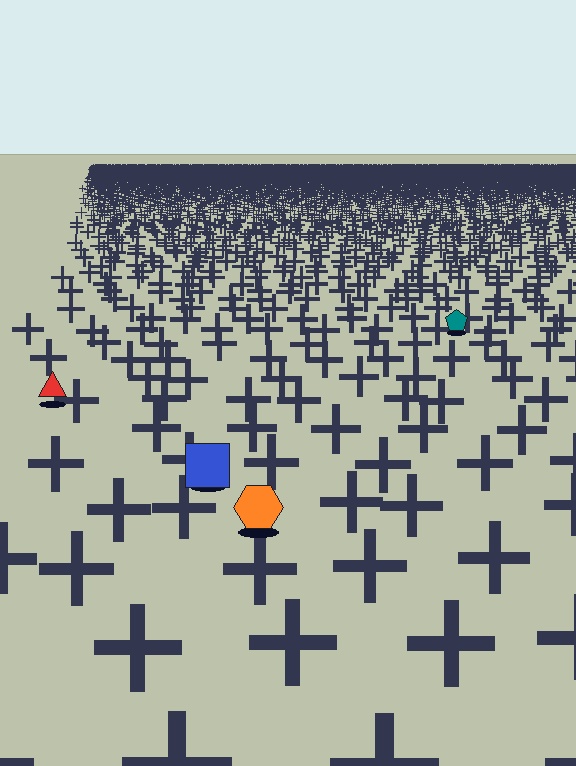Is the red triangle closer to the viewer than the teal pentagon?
Yes. The red triangle is closer — you can tell from the texture gradient: the ground texture is coarser near it.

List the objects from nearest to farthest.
From nearest to farthest: the orange hexagon, the blue square, the red triangle, the teal pentagon.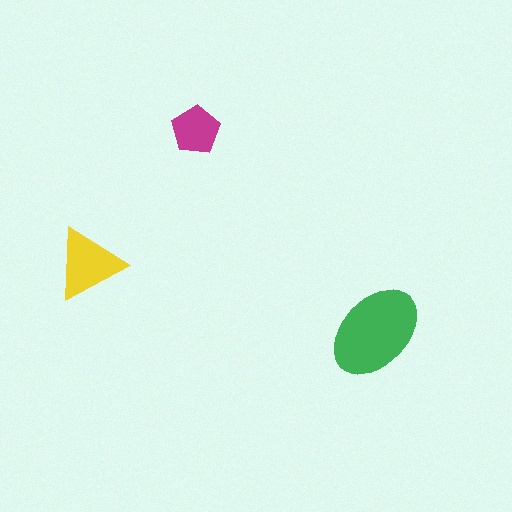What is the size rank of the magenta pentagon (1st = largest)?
3rd.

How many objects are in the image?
There are 3 objects in the image.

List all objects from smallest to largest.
The magenta pentagon, the yellow triangle, the green ellipse.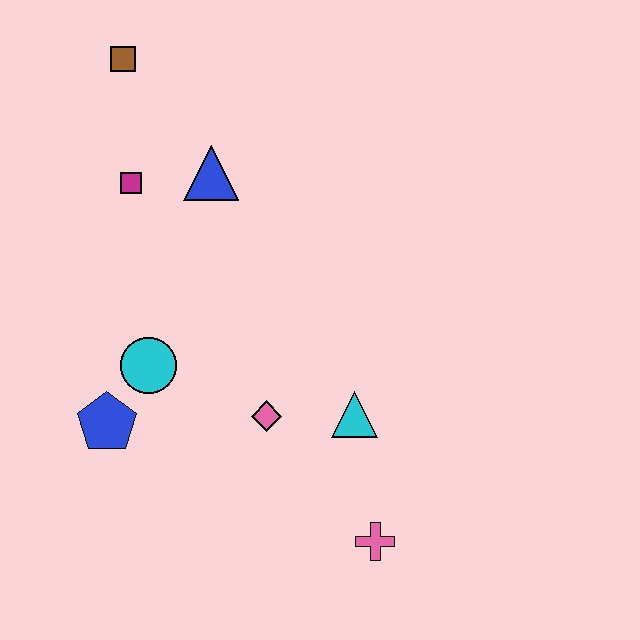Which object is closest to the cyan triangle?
The pink diamond is closest to the cyan triangle.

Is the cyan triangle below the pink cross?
No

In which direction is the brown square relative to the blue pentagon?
The brown square is above the blue pentagon.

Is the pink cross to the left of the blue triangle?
No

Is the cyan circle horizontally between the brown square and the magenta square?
No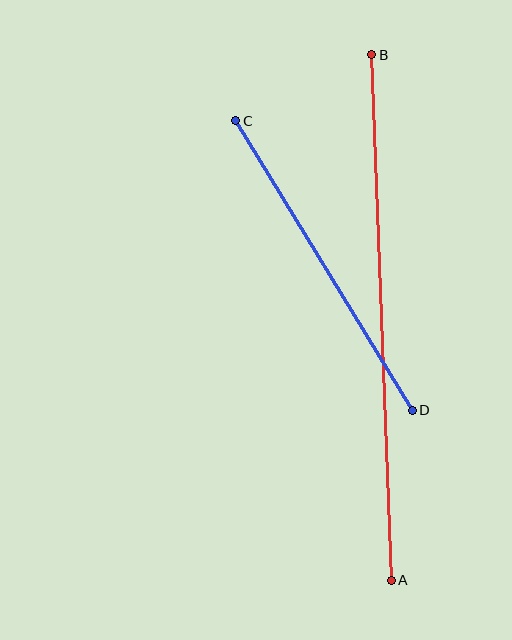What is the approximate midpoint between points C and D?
The midpoint is at approximately (324, 266) pixels.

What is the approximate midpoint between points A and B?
The midpoint is at approximately (382, 317) pixels.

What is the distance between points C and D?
The distance is approximately 339 pixels.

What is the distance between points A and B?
The distance is approximately 526 pixels.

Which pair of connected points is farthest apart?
Points A and B are farthest apart.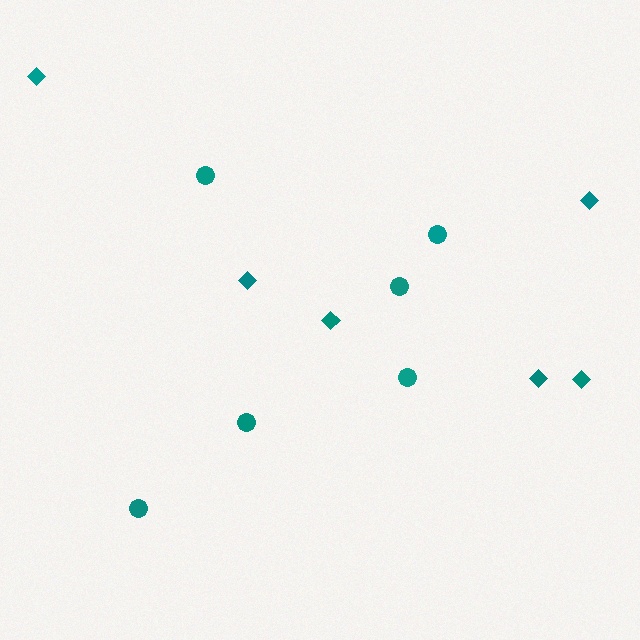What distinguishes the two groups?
There are 2 groups: one group of circles (6) and one group of diamonds (6).